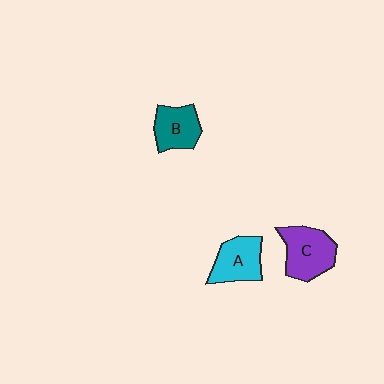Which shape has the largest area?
Shape C (purple).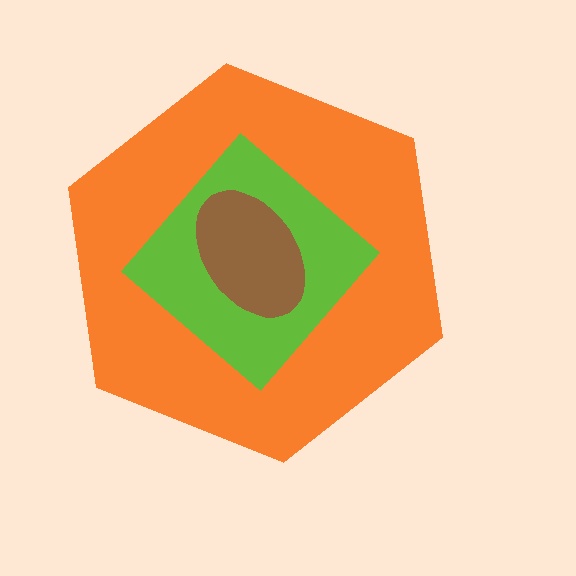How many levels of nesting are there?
3.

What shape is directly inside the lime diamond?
The brown ellipse.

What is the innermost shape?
The brown ellipse.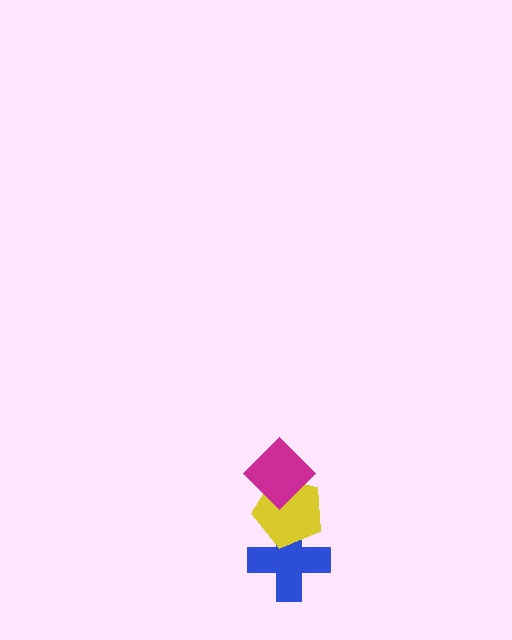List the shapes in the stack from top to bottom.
From top to bottom: the magenta diamond, the yellow pentagon, the blue cross.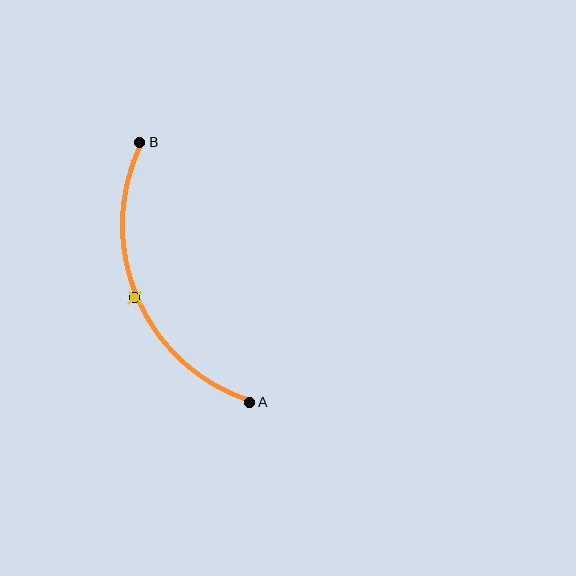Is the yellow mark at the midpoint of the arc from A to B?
Yes. The yellow mark lies on the arc at equal arc-length from both A and B — it is the arc midpoint.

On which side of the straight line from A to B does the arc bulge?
The arc bulges to the left of the straight line connecting A and B.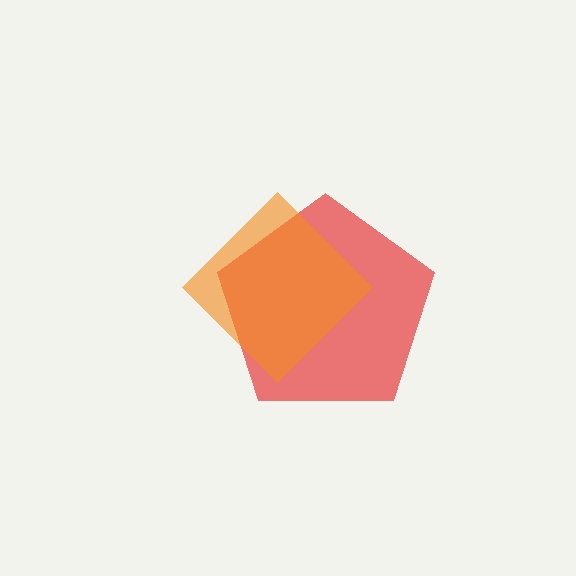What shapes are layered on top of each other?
The layered shapes are: a red pentagon, an orange diamond.